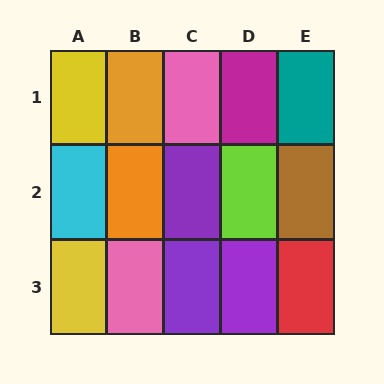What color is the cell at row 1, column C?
Pink.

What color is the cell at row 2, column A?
Cyan.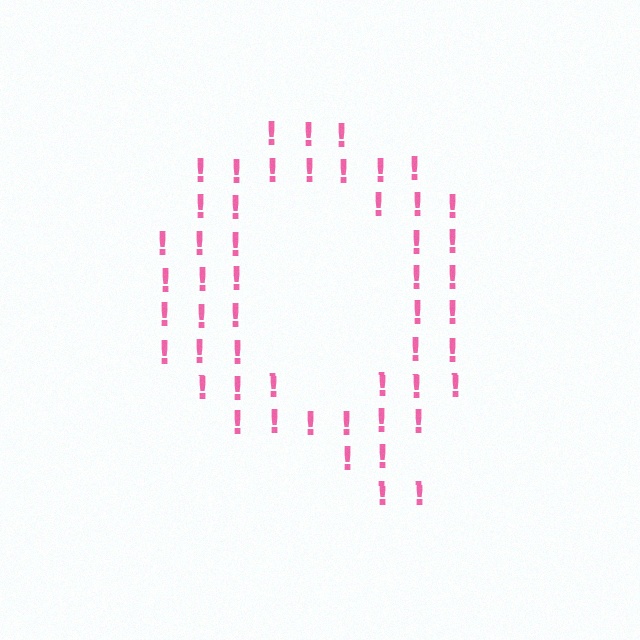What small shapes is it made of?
It is made of small exclamation marks.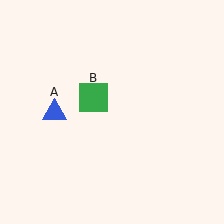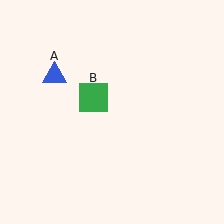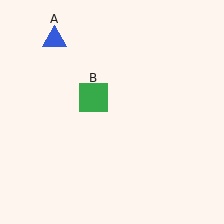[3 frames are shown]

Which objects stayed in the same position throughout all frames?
Green square (object B) remained stationary.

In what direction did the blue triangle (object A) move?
The blue triangle (object A) moved up.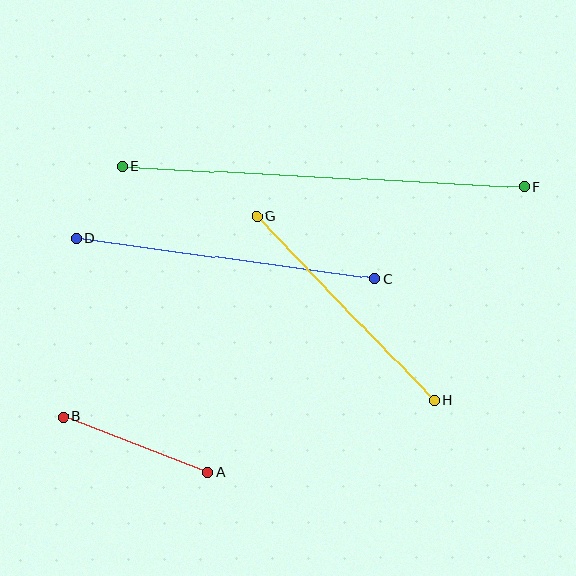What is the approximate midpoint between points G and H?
The midpoint is at approximately (345, 309) pixels.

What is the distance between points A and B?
The distance is approximately 155 pixels.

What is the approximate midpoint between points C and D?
The midpoint is at approximately (225, 259) pixels.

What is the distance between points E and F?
The distance is approximately 403 pixels.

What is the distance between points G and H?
The distance is approximately 255 pixels.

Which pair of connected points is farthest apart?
Points E and F are farthest apart.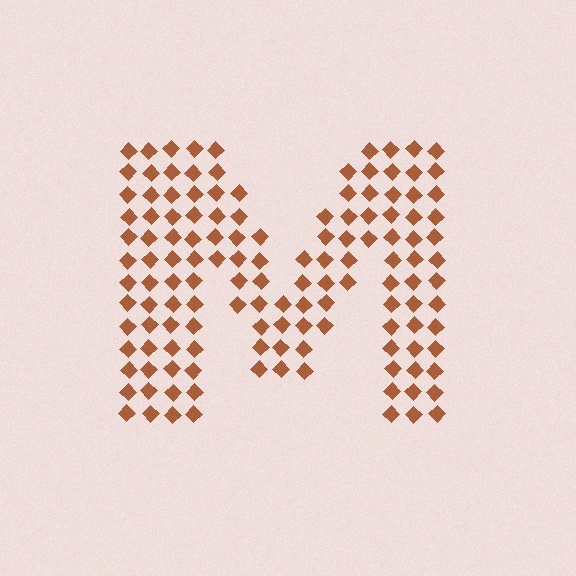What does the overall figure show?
The overall figure shows the letter M.